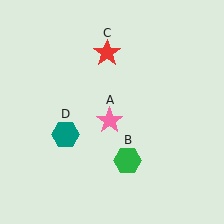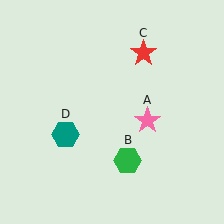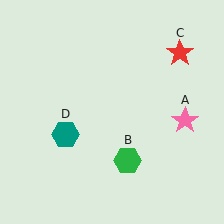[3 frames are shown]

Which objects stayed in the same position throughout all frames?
Green hexagon (object B) and teal hexagon (object D) remained stationary.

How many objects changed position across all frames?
2 objects changed position: pink star (object A), red star (object C).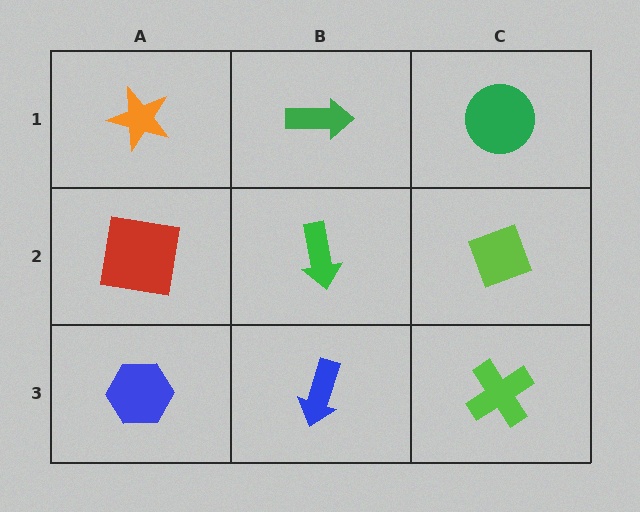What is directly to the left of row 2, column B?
A red square.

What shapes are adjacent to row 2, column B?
A green arrow (row 1, column B), a blue arrow (row 3, column B), a red square (row 2, column A), a lime diamond (row 2, column C).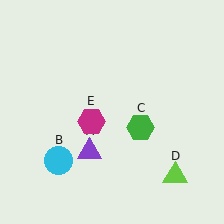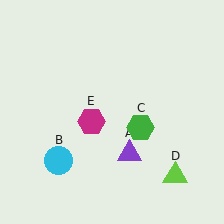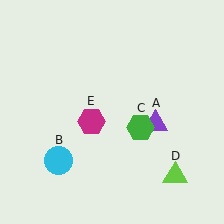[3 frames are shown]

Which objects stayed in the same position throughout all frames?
Cyan circle (object B) and green hexagon (object C) and lime triangle (object D) and magenta hexagon (object E) remained stationary.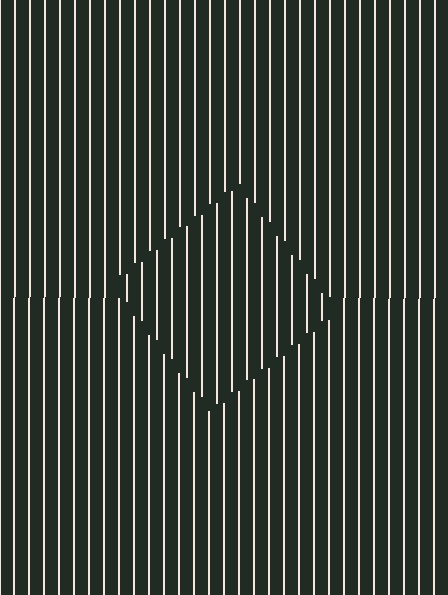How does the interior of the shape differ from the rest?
The interior of the shape contains the same grating, shifted by half a period — the contour is defined by the phase discontinuity where line-ends from the inner and outer gratings abut.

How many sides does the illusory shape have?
4 sides — the line-ends trace a square.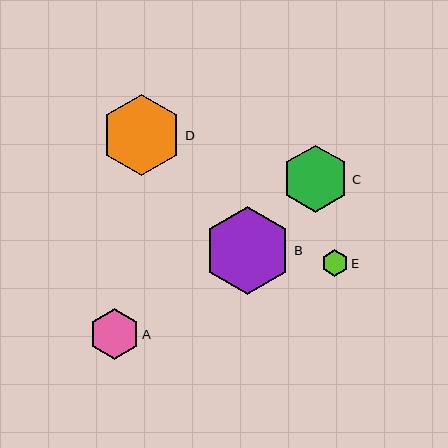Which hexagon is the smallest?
Hexagon E is the smallest with a size of approximately 27 pixels.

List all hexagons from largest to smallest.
From largest to smallest: B, D, C, A, E.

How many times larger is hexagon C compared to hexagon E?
Hexagon C is approximately 2.5 times the size of hexagon E.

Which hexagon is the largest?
Hexagon B is the largest with a size of approximately 88 pixels.